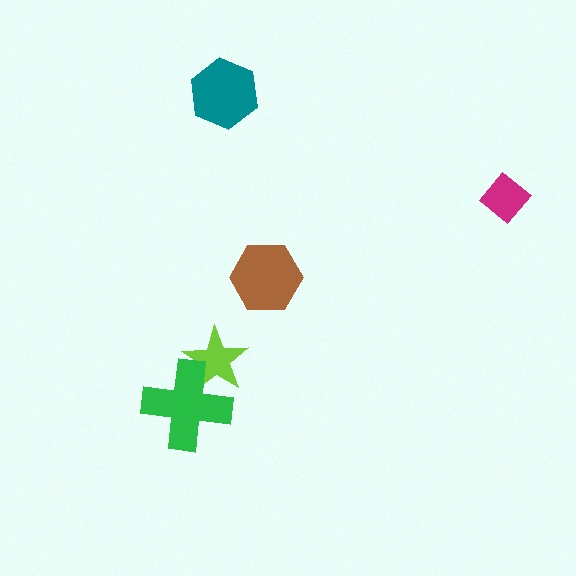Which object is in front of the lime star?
The green cross is in front of the lime star.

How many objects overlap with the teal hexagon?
0 objects overlap with the teal hexagon.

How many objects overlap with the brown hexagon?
0 objects overlap with the brown hexagon.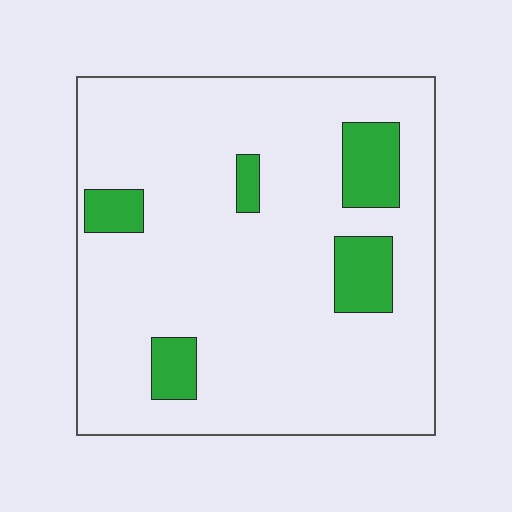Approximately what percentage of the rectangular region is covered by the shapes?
Approximately 15%.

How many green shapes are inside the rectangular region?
5.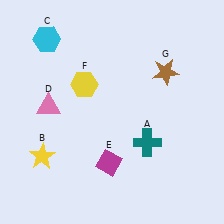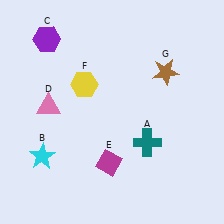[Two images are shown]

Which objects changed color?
B changed from yellow to cyan. C changed from cyan to purple.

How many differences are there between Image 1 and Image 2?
There are 2 differences between the two images.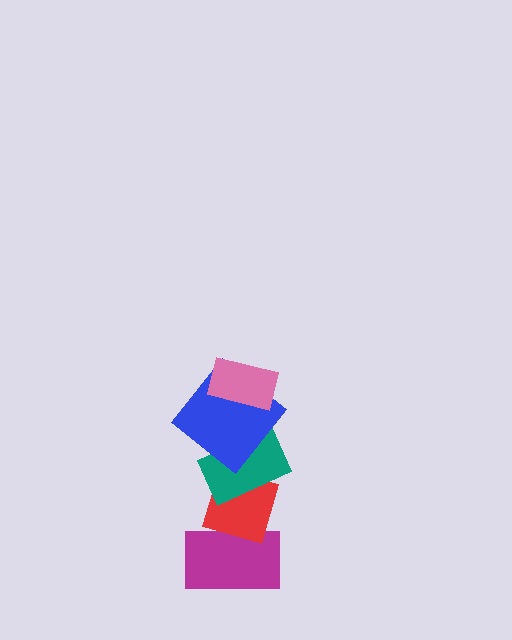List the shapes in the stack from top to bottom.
From top to bottom: the pink rectangle, the blue diamond, the teal rectangle, the red diamond, the magenta rectangle.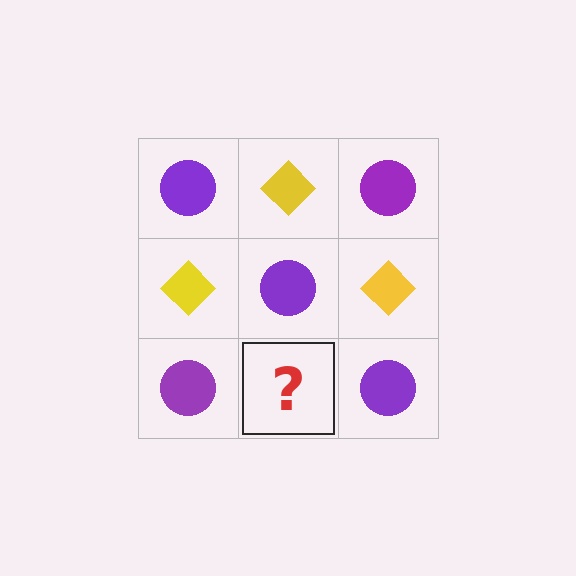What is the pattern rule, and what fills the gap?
The rule is that it alternates purple circle and yellow diamond in a checkerboard pattern. The gap should be filled with a yellow diamond.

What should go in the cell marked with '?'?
The missing cell should contain a yellow diamond.